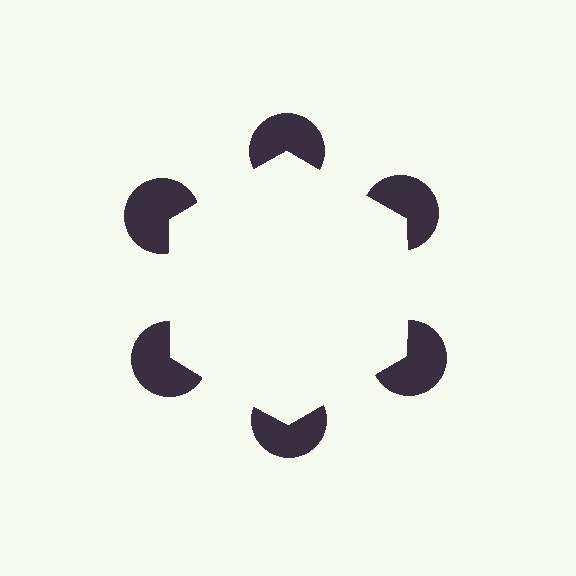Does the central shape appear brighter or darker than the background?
It typically appears slightly brighter than the background, even though no actual brightness change is drawn.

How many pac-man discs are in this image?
There are 6 — one at each vertex of the illusory hexagon.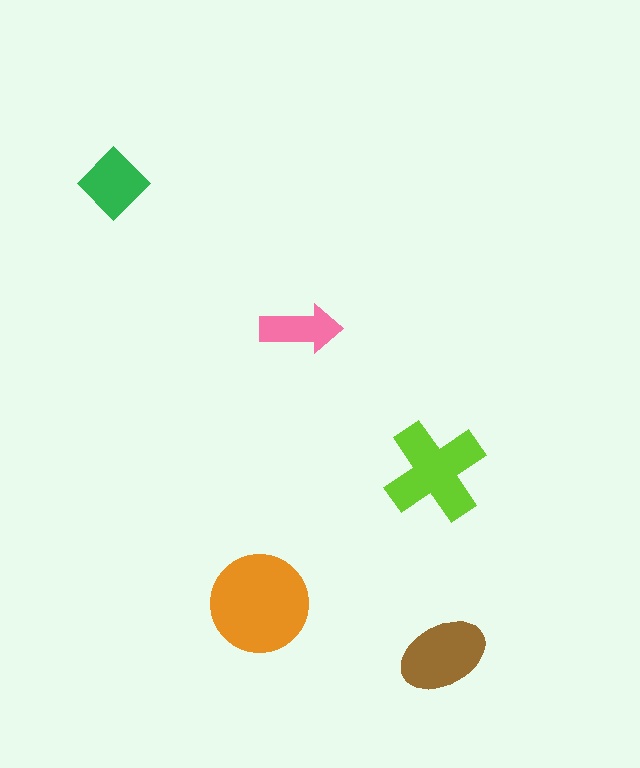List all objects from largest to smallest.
The orange circle, the lime cross, the brown ellipse, the green diamond, the pink arrow.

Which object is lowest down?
The brown ellipse is bottommost.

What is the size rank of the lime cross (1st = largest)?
2nd.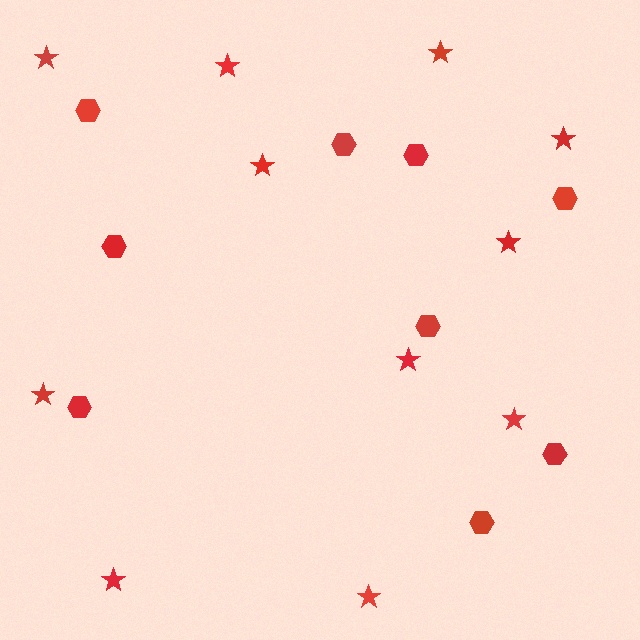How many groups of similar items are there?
There are 2 groups: one group of stars (11) and one group of hexagons (9).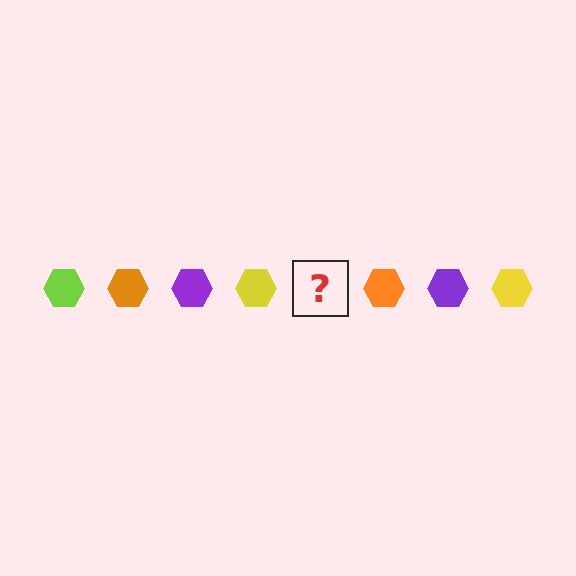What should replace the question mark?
The question mark should be replaced with a lime hexagon.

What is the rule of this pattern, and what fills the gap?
The rule is that the pattern cycles through lime, orange, purple, yellow hexagons. The gap should be filled with a lime hexagon.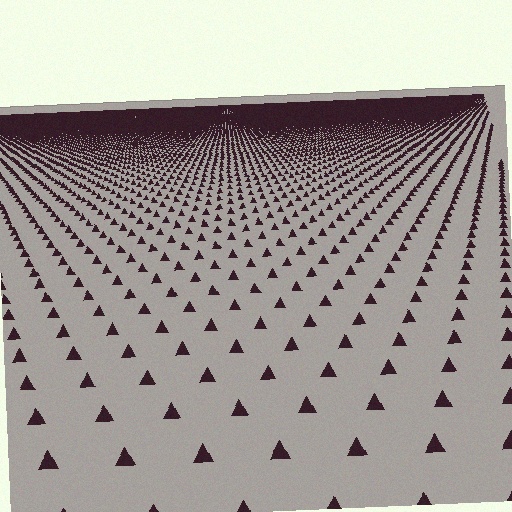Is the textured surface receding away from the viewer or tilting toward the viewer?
The surface is receding away from the viewer. Texture elements get smaller and denser toward the top.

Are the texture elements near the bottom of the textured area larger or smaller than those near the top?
Larger. Near the bottom, elements are closer to the viewer and appear at a bigger on-screen size.